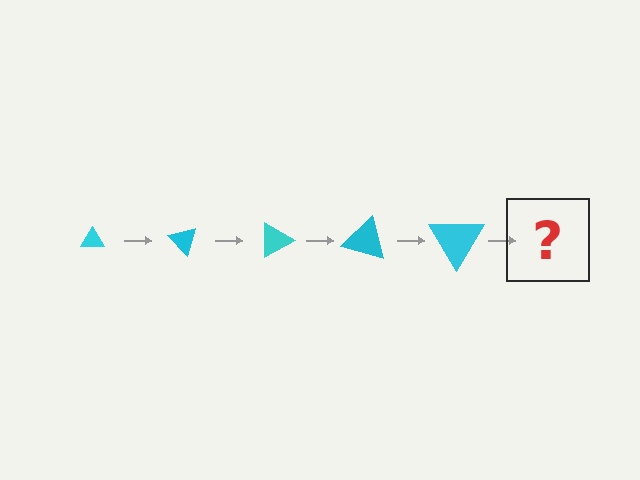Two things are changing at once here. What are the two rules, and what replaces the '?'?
The two rules are that the triangle grows larger each step and it rotates 45 degrees each step. The '?' should be a triangle, larger than the previous one and rotated 225 degrees from the start.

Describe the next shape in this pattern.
It should be a triangle, larger than the previous one and rotated 225 degrees from the start.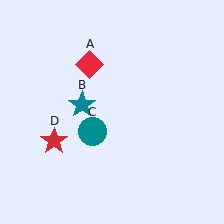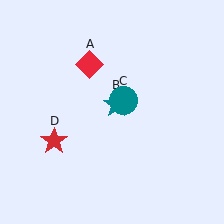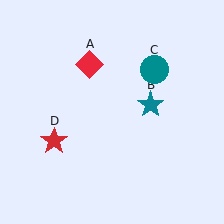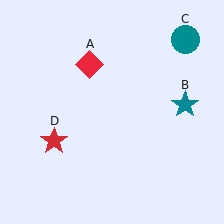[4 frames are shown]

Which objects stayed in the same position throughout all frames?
Red diamond (object A) and red star (object D) remained stationary.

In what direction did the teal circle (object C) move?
The teal circle (object C) moved up and to the right.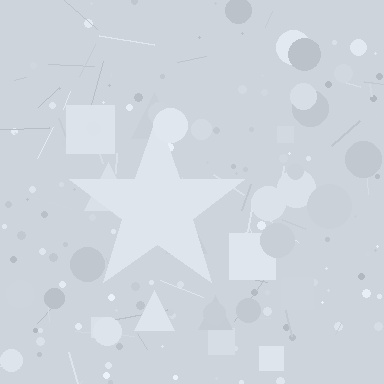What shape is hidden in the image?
A star is hidden in the image.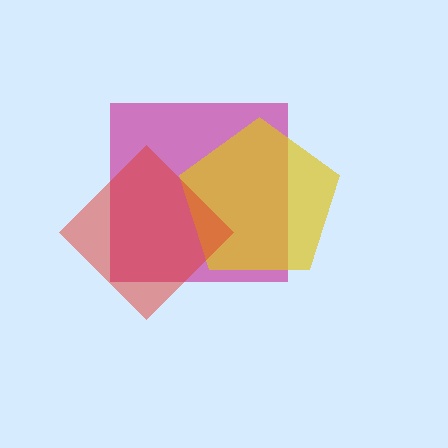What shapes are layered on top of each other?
The layered shapes are: a magenta square, a yellow pentagon, a red diamond.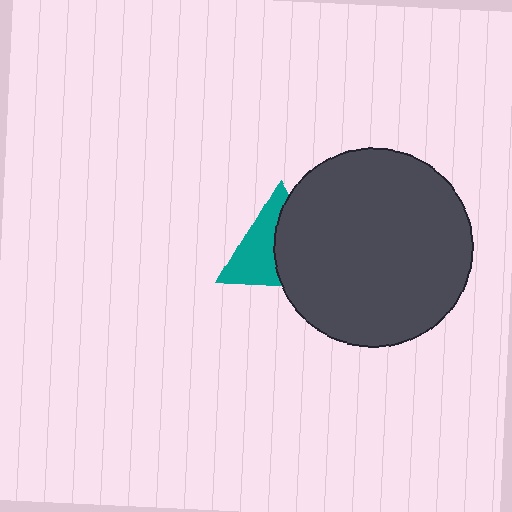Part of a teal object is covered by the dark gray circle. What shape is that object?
It is a triangle.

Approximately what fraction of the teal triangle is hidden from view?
Roughly 50% of the teal triangle is hidden behind the dark gray circle.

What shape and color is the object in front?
The object in front is a dark gray circle.